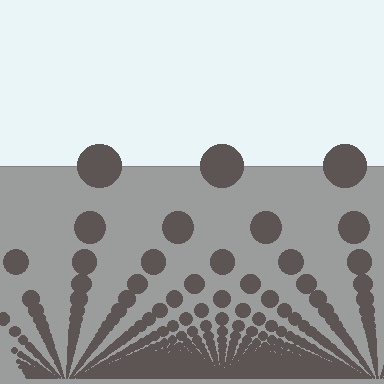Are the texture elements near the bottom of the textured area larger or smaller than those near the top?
Smaller. The gradient is inverted — elements near the bottom are smaller and denser.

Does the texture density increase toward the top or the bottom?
Density increases toward the bottom.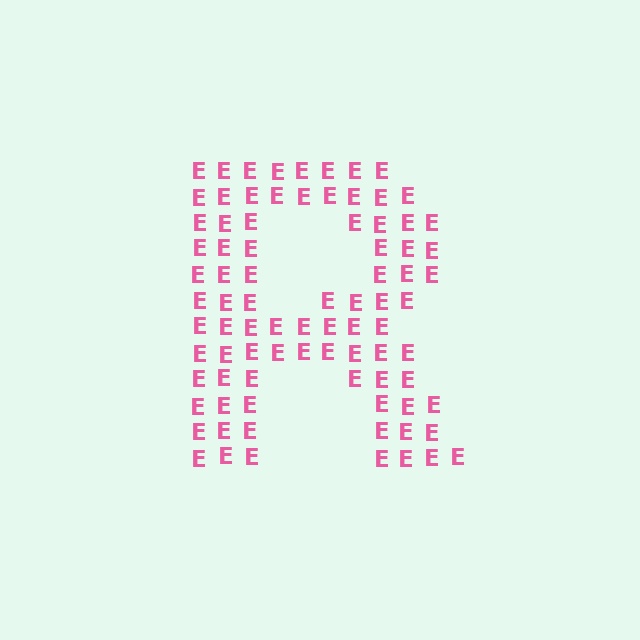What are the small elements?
The small elements are letter E's.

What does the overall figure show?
The overall figure shows the letter R.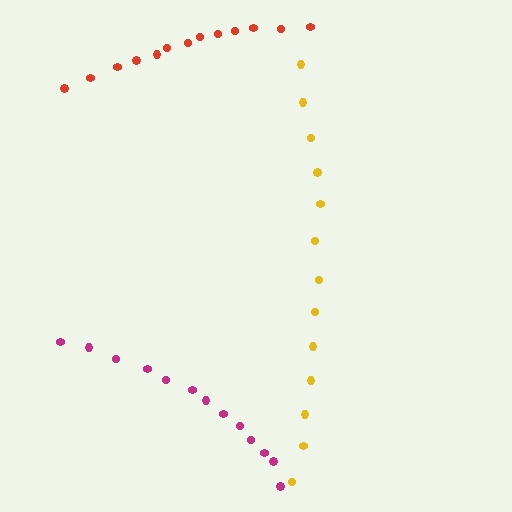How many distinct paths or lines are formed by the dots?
There are 3 distinct paths.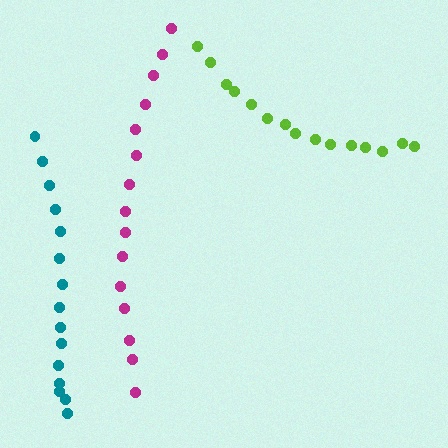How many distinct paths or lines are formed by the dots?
There are 3 distinct paths.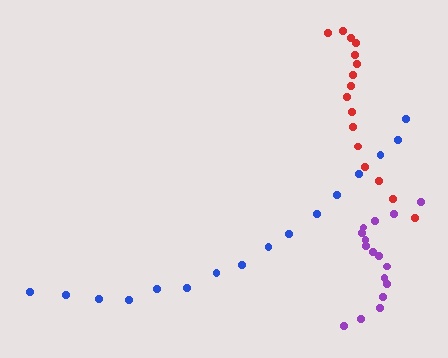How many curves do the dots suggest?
There are 3 distinct paths.